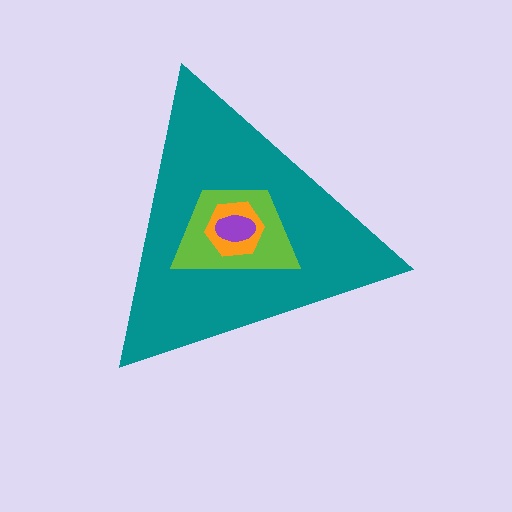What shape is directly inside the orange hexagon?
The purple ellipse.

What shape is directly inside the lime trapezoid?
The orange hexagon.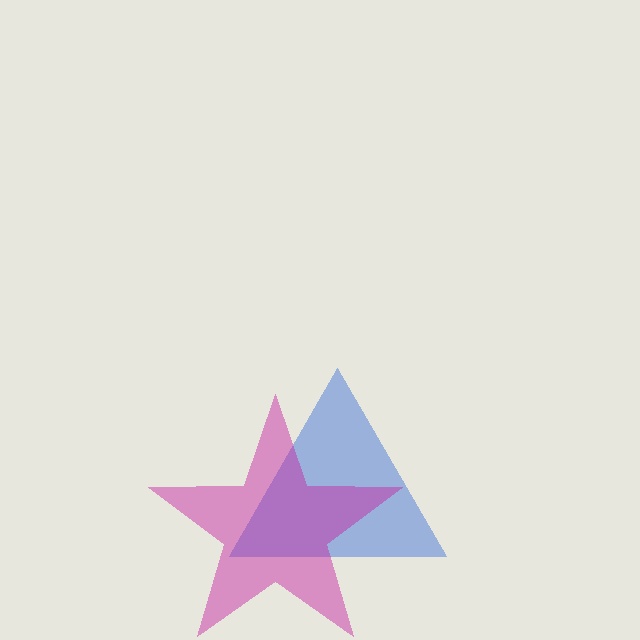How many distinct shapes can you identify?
There are 2 distinct shapes: a blue triangle, a magenta star.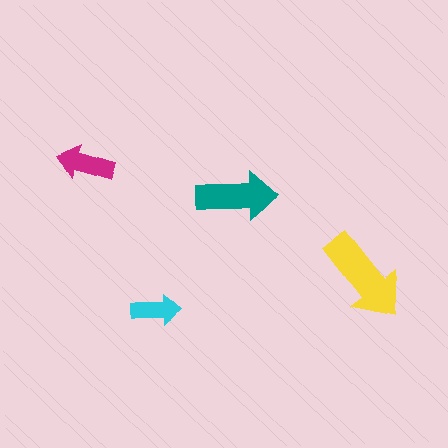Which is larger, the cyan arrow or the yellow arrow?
The yellow one.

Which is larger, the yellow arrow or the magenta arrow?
The yellow one.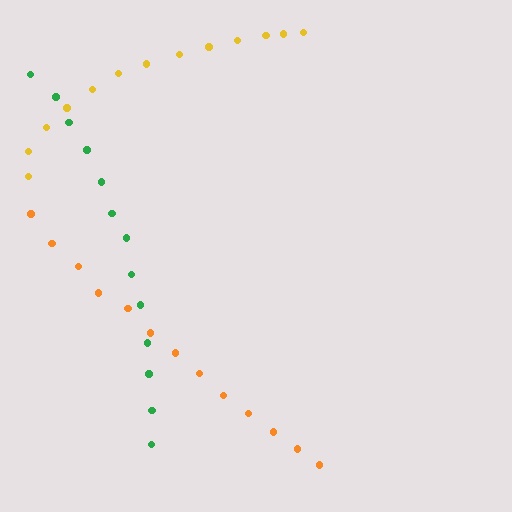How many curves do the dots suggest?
There are 3 distinct paths.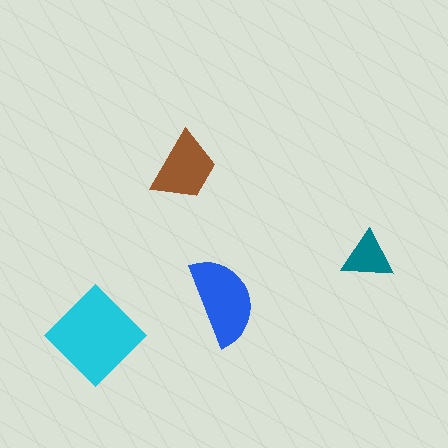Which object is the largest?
The cyan diamond.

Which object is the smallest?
The teal triangle.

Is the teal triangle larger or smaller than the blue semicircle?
Smaller.